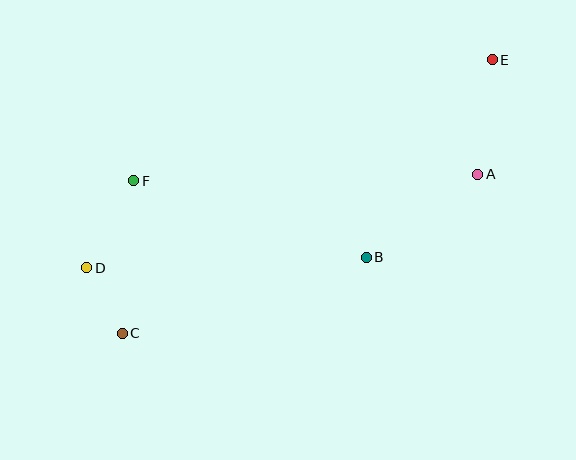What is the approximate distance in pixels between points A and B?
The distance between A and B is approximately 139 pixels.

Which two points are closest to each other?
Points C and D are closest to each other.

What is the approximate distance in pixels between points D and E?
The distance between D and E is approximately 456 pixels.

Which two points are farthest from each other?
Points C and E are farthest from each other.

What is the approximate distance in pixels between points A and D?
The distance between A and D is approximately 402 pixels.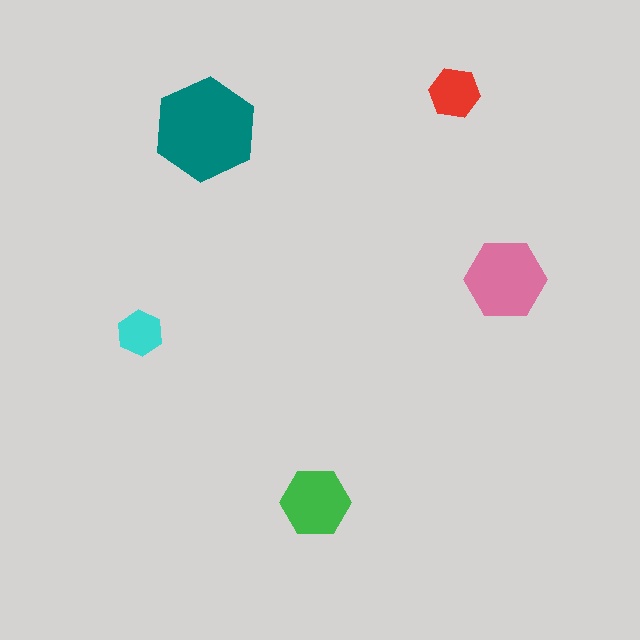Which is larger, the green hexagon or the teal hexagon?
The teal one.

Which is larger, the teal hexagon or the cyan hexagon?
The teal one.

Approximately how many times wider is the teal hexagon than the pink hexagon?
About 1.5 times wider.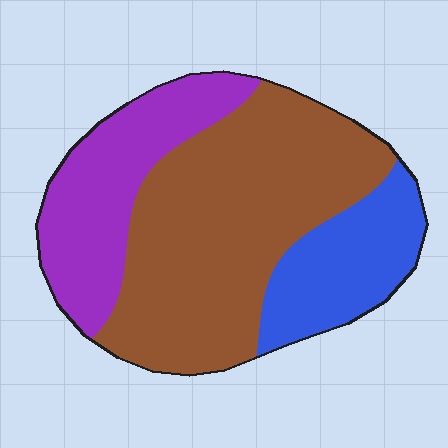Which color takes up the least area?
Blue, at roughly 20%.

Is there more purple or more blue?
Purple.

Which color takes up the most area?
Brown, at roughly 55%.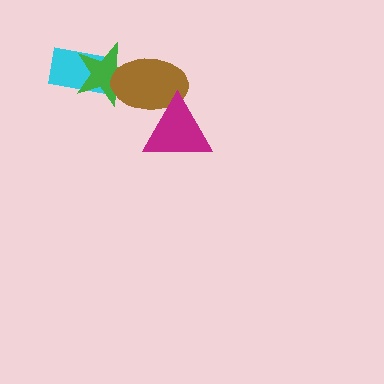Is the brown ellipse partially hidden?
Yes, it is partially covered by another shape.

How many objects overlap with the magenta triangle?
1 object overlaps with the magenta triangle.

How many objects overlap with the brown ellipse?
2 objects overlap with the brown ellipse.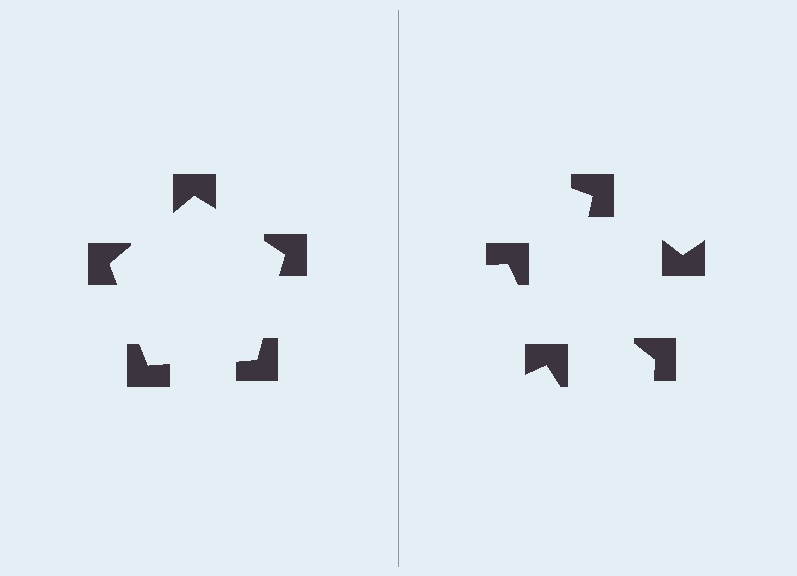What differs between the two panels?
The notched squares are positioned identically on both sides; only the wedge orientations differ. On the left they align to a pentagon; on the right they are misaligned.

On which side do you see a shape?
An illusory pentagon appears on the left side. On the right side the wedge cuts are rotated, so no coherent shape forms.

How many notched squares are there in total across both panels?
10 — 5 on each side.